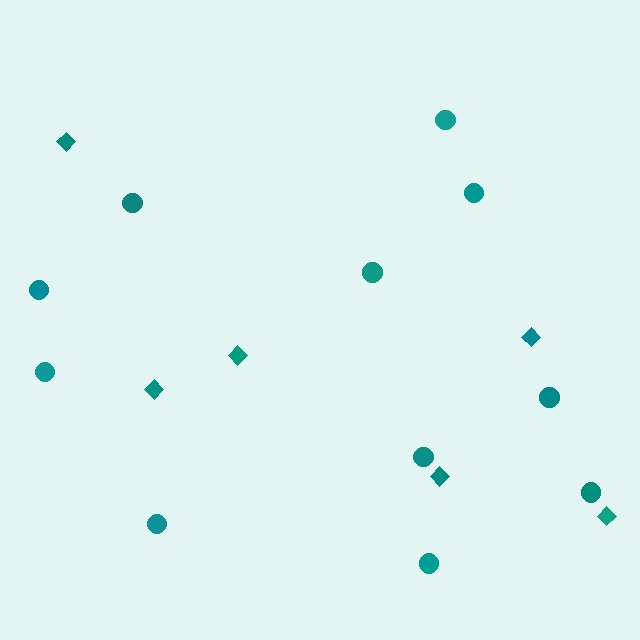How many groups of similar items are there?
There are 2 groups: one group of circles (11) and one group of diamonds (6).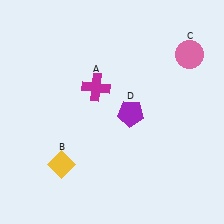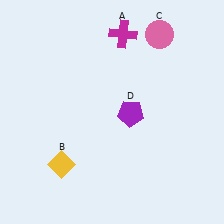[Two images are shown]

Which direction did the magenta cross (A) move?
The magenta cross (A) moved up.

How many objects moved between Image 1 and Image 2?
2 objects moved between the two images.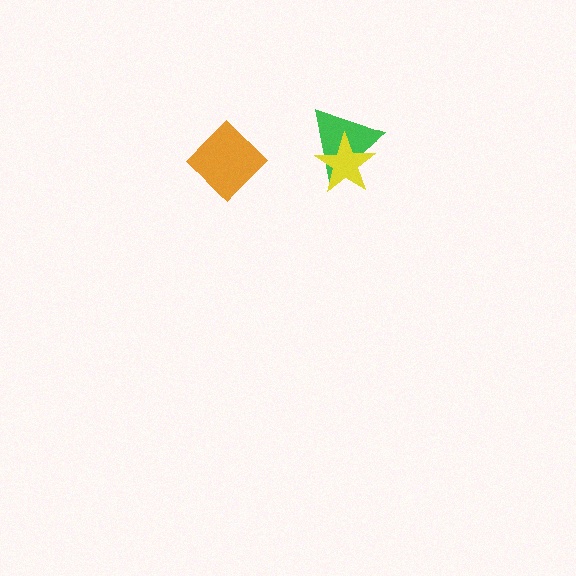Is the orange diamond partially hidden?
No, no other shape covers it.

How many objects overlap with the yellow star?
1 object overlaps with the yellow star.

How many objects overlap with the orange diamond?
0 objects overlap with the orange diamond.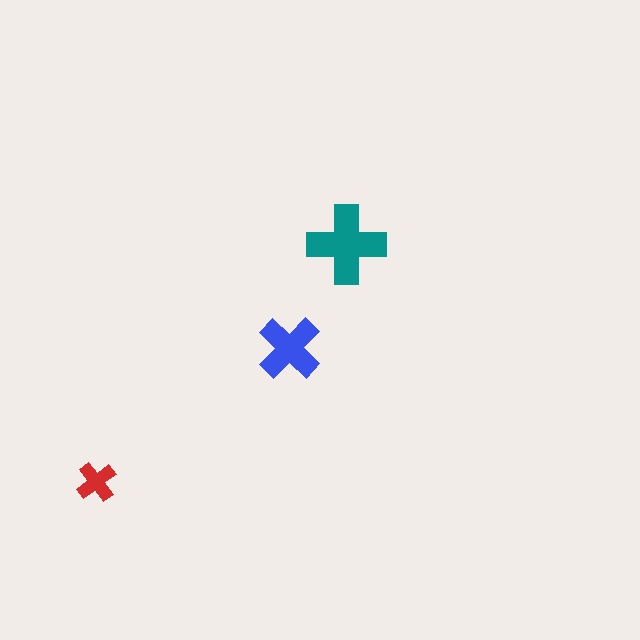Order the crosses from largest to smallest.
the teal one, the blue one, the red one.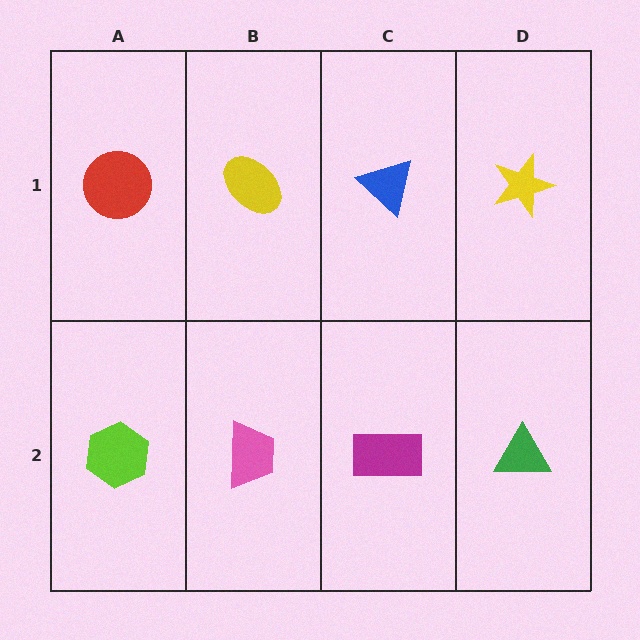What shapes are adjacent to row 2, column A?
A red circle (row 1, column A), a pink trapezoid (row 2, column B).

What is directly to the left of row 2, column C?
A pink trapezoid.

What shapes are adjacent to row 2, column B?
A yellow ellipse (row 1, column B), a lime hexagon (row 2, column A), a magenta rectangle (row 2, column C).